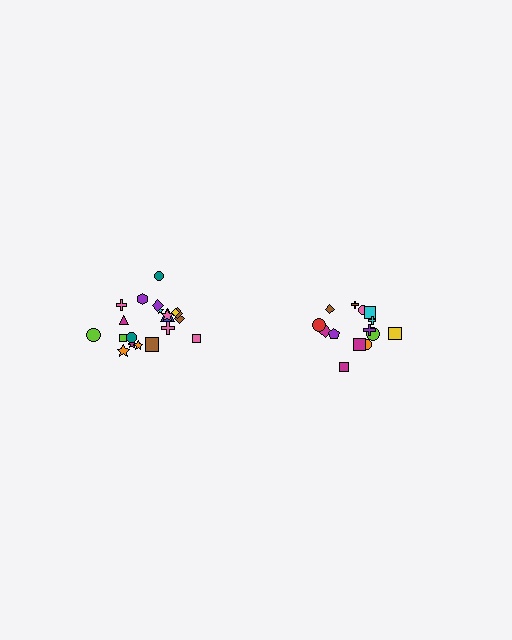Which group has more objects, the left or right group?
The left group.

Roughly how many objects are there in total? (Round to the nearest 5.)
Roughly 35 objects in total.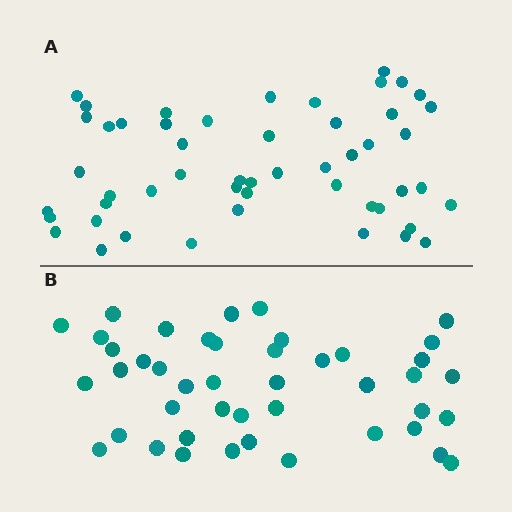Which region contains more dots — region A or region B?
Region A (the top region) has more dots.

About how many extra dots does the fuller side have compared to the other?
Region A has roughly 8 or so more dots than region B.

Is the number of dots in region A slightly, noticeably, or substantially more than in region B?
Region A has only slightly more — the two regions are fairly close. The ratio is roughly 1.2 to 1.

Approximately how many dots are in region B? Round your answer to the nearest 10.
About 40 dots. (The exact count is 44, which rounds to 40.)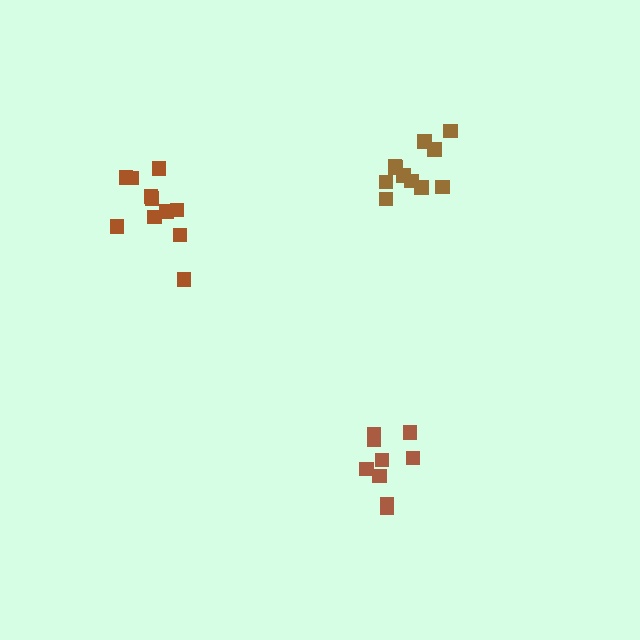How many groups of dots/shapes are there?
There are 3 groups.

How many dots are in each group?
Group 1: 9 dots, Group 2: 11 dots, Group 3: 11 dots (31 total).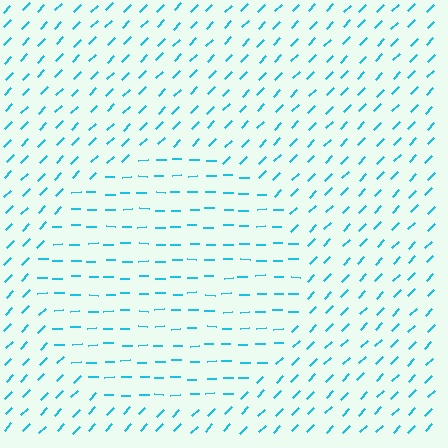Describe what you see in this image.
The image is filled with small cyan line segments. A circle region in the image has lines oriented differently from the surrounding lines, creating a visible texture boundary.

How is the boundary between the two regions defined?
The boundary is defined purely by a change in line orientation (approximately 45 degrees difference). All lines are the same color and thickness.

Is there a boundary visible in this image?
Yes, there is a texture boundary formed by a change in line orientation.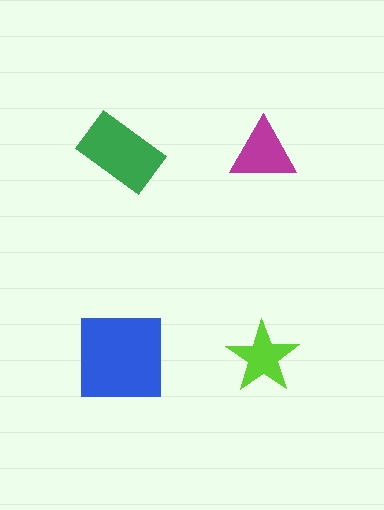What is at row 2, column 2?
A lime star.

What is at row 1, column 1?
A green rectangle.